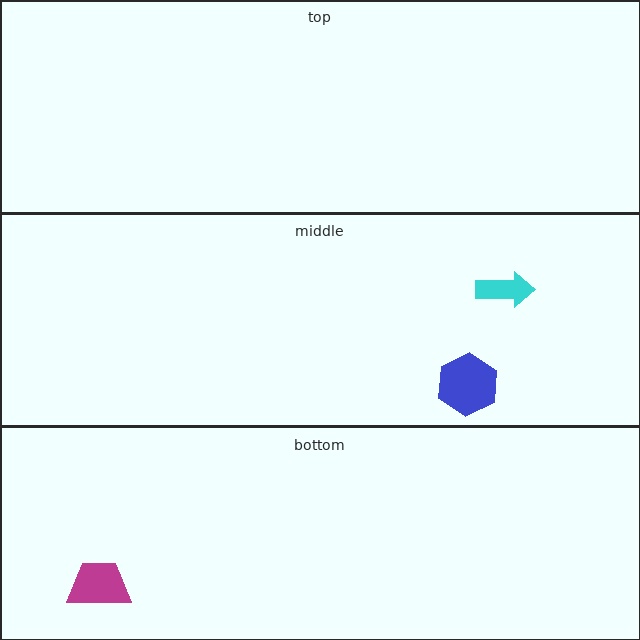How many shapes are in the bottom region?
1.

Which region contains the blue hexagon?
The middle region.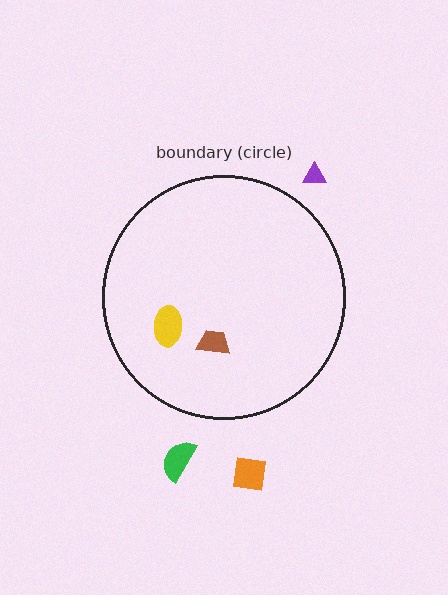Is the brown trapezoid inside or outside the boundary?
Inside.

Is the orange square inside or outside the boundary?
Outside.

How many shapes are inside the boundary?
2 inside, 3 outside.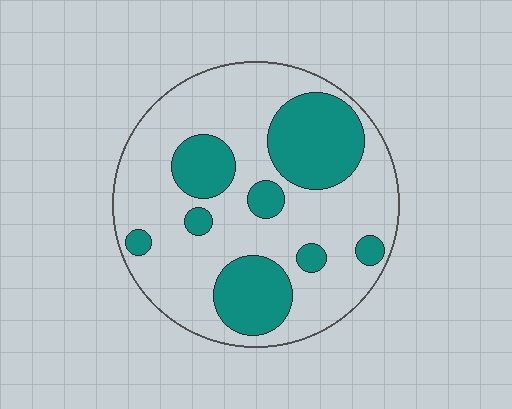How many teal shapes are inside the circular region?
8.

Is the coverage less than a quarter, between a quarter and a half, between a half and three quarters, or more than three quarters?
Between a quarter and a half.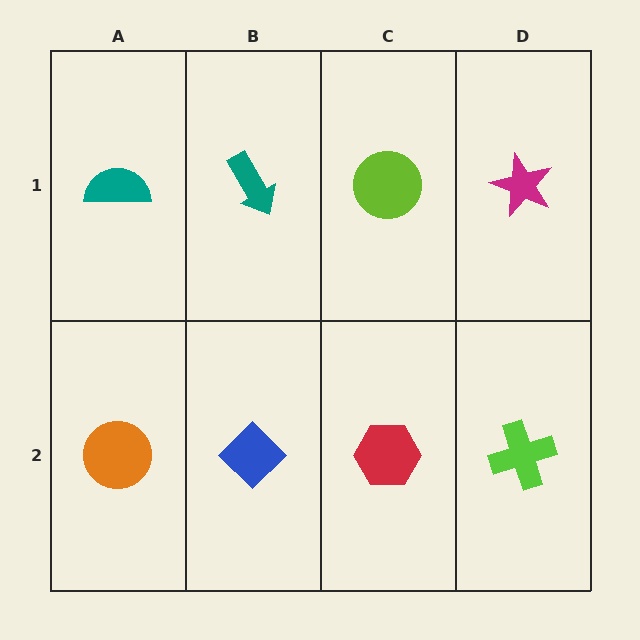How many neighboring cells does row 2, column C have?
3.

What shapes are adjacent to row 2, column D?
A magenta star (row 1, column D), a red hexagon (row 2, column C).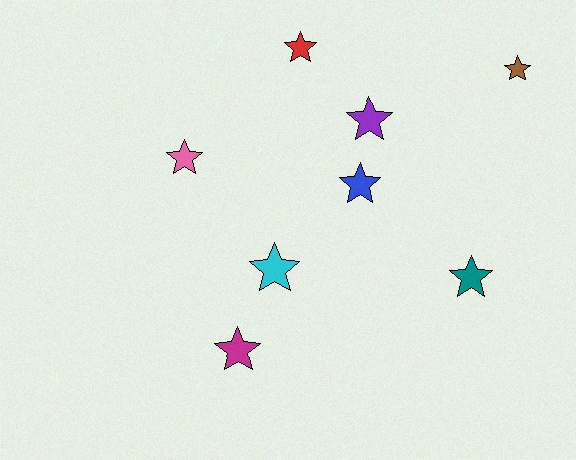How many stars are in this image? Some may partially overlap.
There are 8 stars.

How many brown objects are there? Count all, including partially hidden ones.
There is 1 brown object.